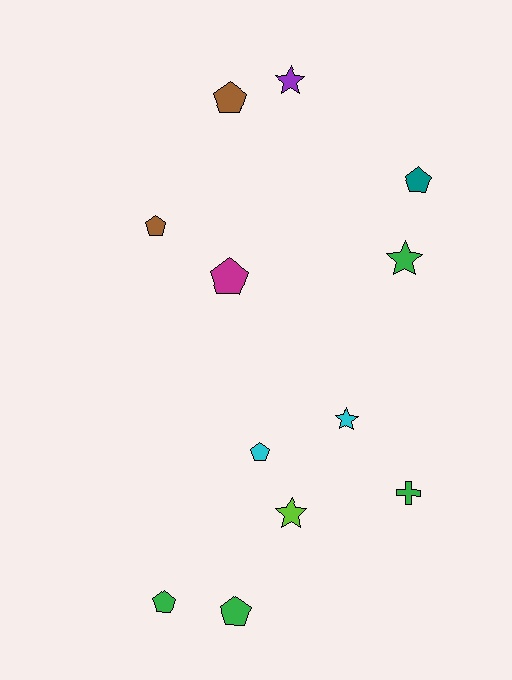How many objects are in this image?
There are 12 objects.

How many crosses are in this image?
There is 1 cross.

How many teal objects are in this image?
There is 1 teal object.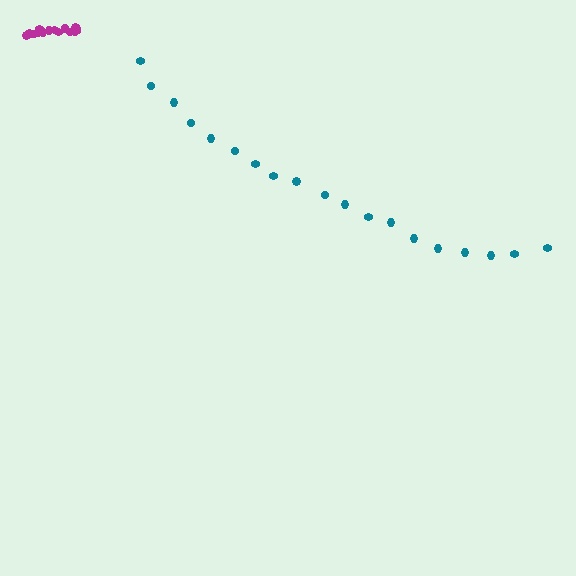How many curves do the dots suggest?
There are 2 distinct paths.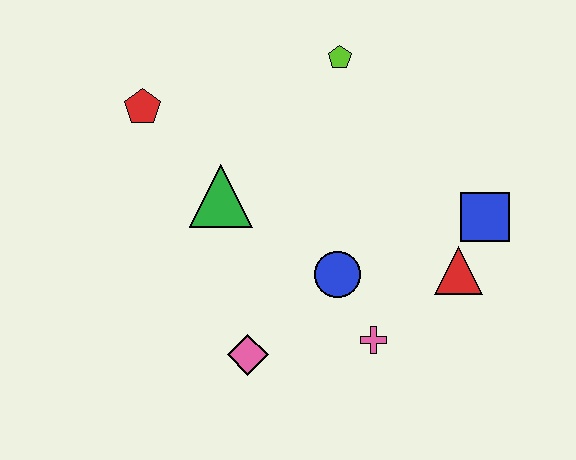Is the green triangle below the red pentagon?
Yes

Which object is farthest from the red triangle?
The red pentagon is farthest from the red triangle.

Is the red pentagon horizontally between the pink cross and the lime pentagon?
No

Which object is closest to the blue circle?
The pink cross is closest to the blue circle.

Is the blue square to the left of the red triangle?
No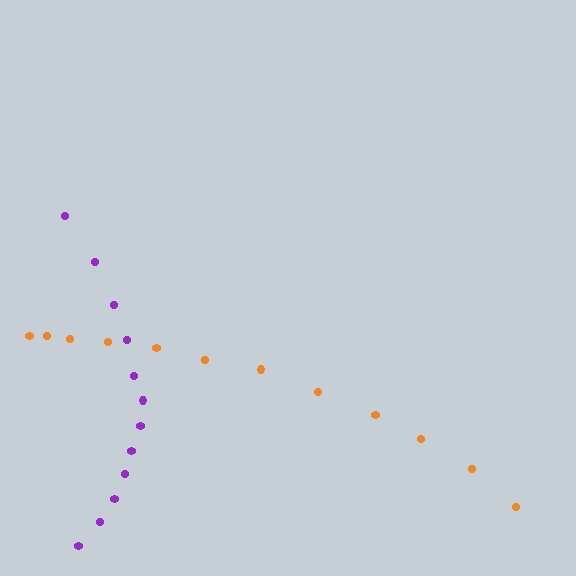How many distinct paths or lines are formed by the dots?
There are 2 distinct paths.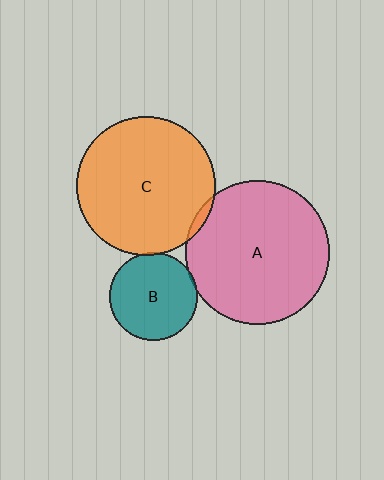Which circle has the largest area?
Circle A (pink).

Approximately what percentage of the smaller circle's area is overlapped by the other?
Approximately 5%.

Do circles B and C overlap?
Yes.